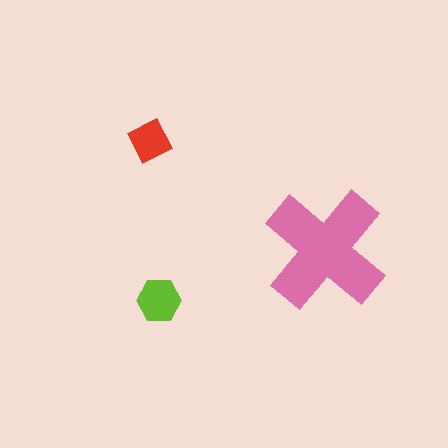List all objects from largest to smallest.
The pink cross, the lime hexagon, the red diamond.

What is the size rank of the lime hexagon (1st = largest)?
2nd.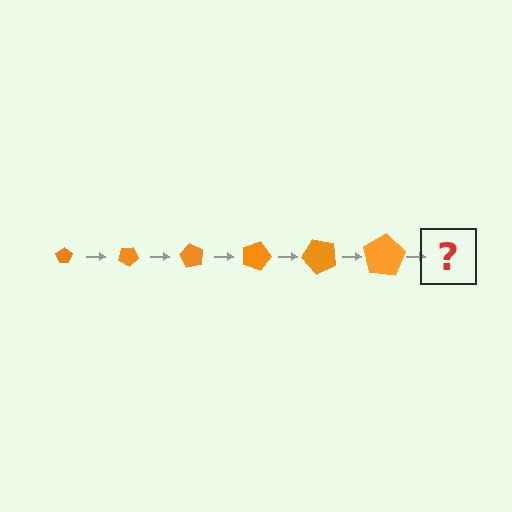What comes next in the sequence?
The next element should be a pentagon, larger than the previous one and rotated 180 degrees from the start.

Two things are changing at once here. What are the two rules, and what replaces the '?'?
The two rules are that the pentagon grows larger each step and it rotates 30 degrees each step. The '?' should be a pentagon, larger than the previous one and rotated 180 degrees from the start.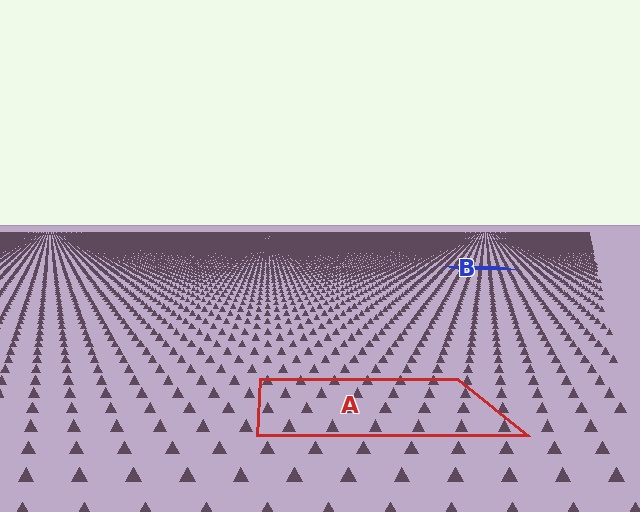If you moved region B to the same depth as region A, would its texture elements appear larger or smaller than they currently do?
They would appear larger. At a closer depth, the same texture elements are projected at a bigger on-screen size.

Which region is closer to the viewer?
Region A is closer. The texture elements there are larger and more spread out.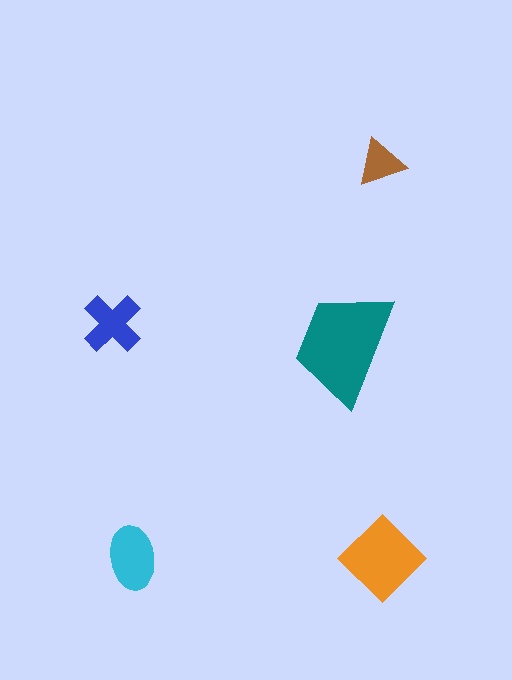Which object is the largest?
The teal trapezoid.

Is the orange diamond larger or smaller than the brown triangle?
Larger.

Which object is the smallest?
The brown triangle.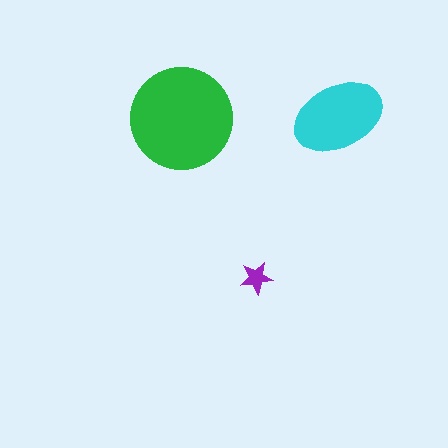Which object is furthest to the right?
The cyan ellipse is rightmost.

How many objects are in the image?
There are 3 objects in the image.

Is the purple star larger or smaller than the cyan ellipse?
Smaller.